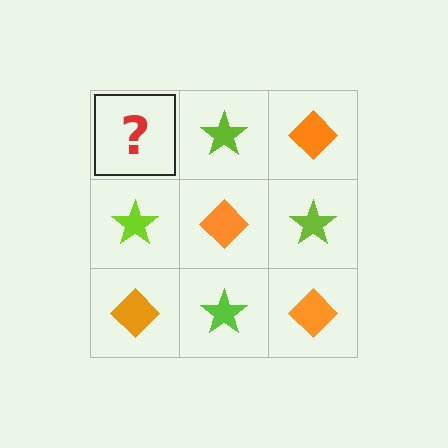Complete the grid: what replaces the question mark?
The question mark should be replaced with an orange diamond.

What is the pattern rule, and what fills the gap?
The rule is that it alternates orange diamond and lime star in a checkerboard pattern. The gap should be filled with an orange diamond.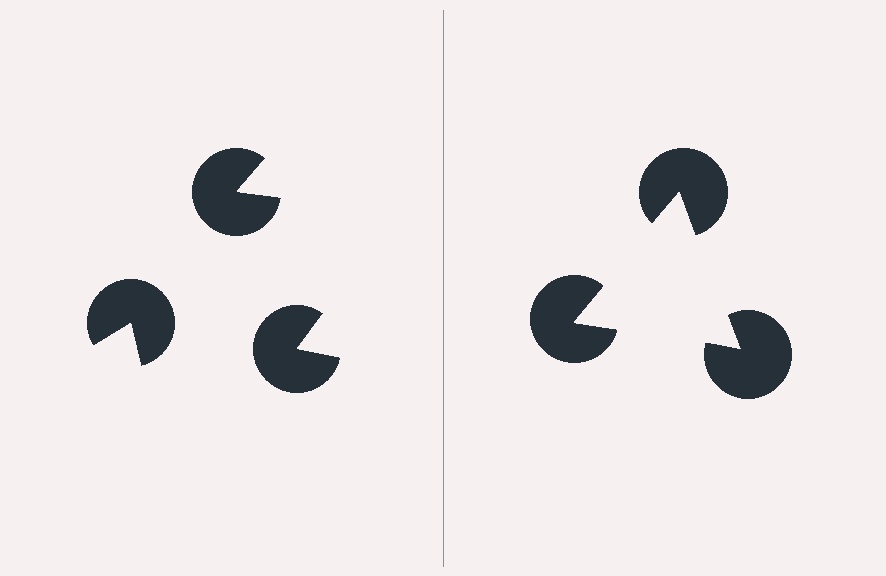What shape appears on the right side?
An illusory triangle.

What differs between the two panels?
The pac-man discs are positioned identically on both sides; only the wedge orientations differ. On the right they align to a triangle; on the left they are misaligned.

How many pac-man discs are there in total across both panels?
6 — 3 on each side.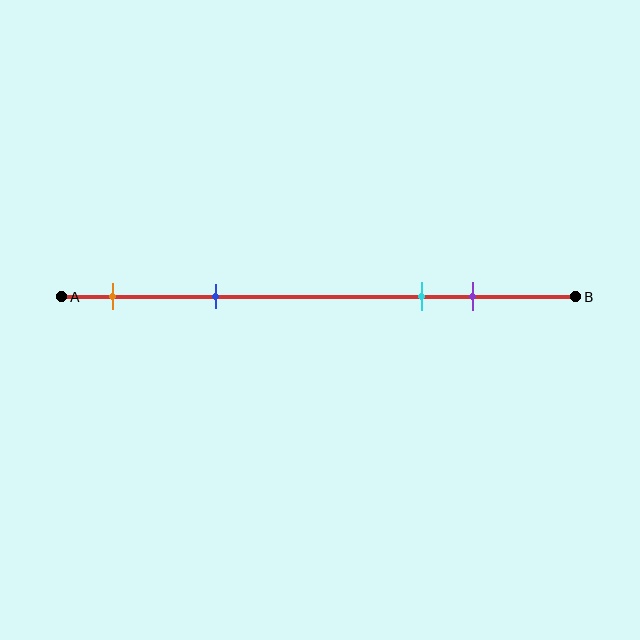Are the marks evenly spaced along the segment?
No, the marks are not evenly spaced.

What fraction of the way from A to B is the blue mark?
The blue mark is approximately 30% (0.3) of the way from A to B.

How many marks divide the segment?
There are 4 marks dividing the segment.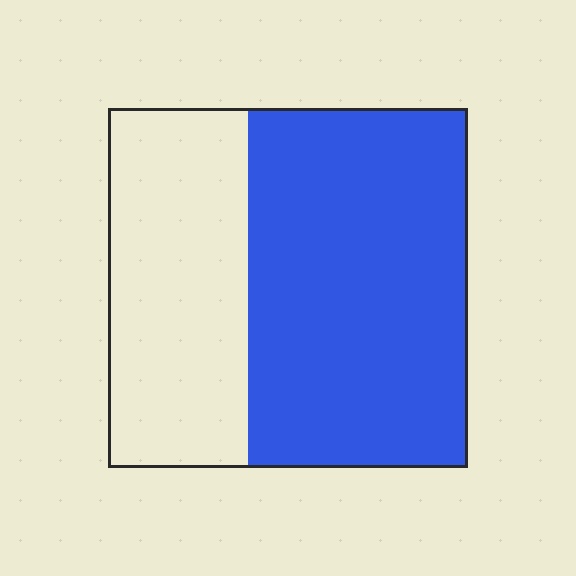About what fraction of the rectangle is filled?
About three fifths (3/5).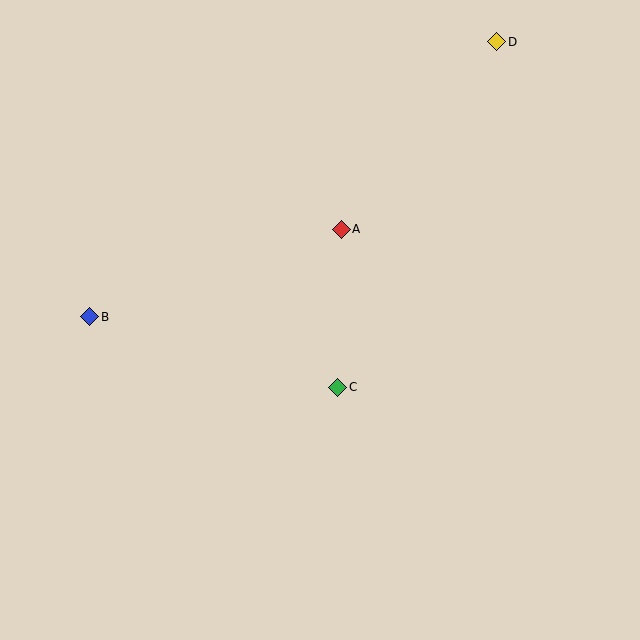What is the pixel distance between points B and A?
The distance between B and A is 267 pixels.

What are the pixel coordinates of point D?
Point D is at (497, 42).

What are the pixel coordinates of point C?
Point C is at (338, 387).